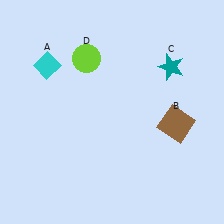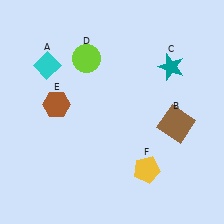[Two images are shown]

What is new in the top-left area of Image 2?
A brown hexagon (E) was added in the top-left area of Image 2.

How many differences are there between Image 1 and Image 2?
There are 2 differences between the two images.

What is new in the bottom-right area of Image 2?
A yellow pentagon (F) was added in the bottom-right area of Image 2.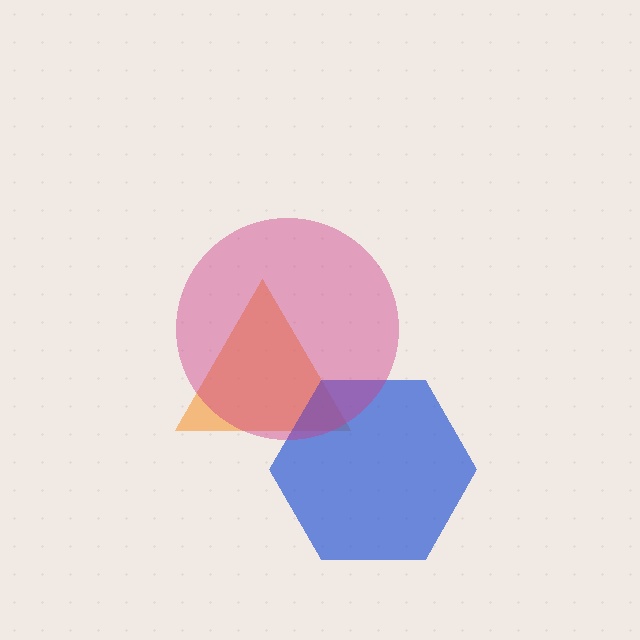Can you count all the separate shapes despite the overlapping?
Yes, there are 3 separate shapes.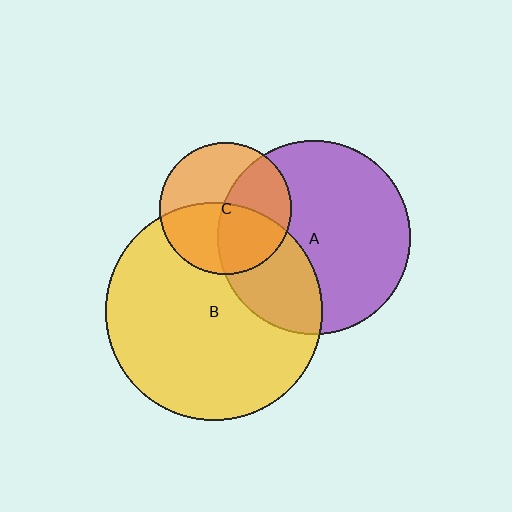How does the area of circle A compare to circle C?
Approximately 2.2 times.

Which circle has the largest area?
Circle B (yellow).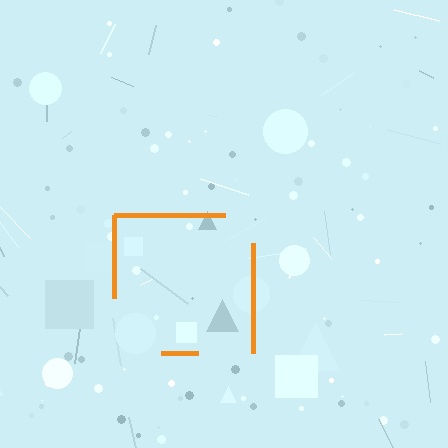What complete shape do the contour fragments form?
The contour fragments form a square.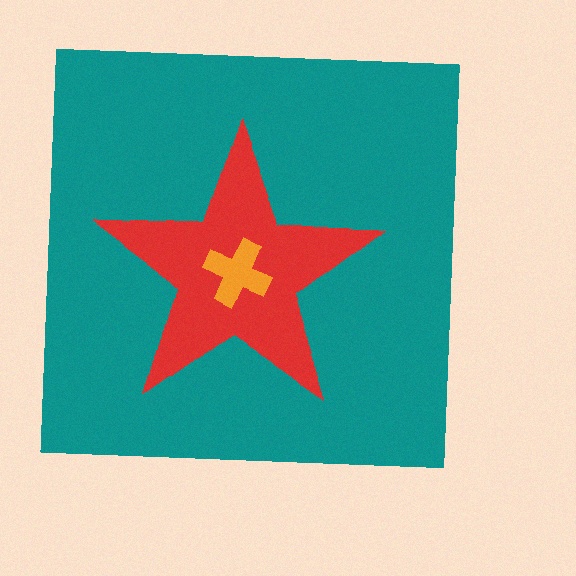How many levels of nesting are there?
3.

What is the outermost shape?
The teal square.